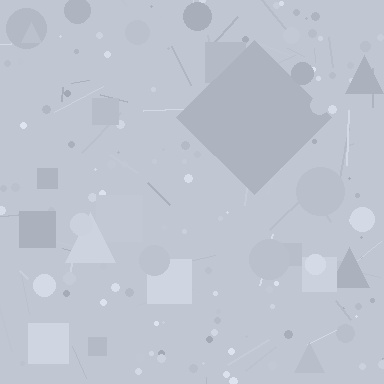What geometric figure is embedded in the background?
A diamond is embedded in the background.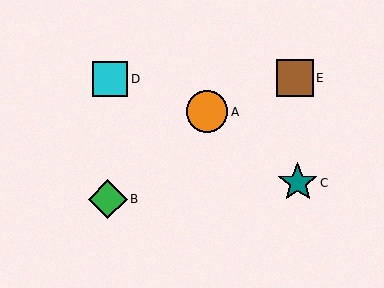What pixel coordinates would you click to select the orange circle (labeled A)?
Click at (207, 112) to select the orange circle A.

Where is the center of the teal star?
The center of the teal star is at (298, 183).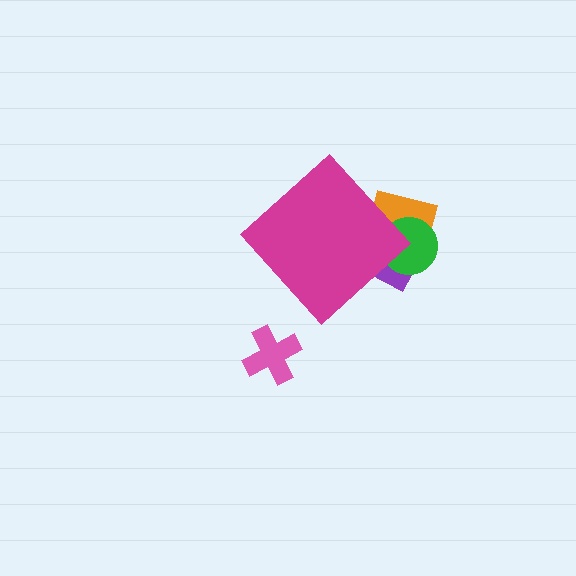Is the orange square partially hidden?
Yes, the orange square is partially hidden behind the magenta diamond.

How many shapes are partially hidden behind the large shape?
3 shapes are partially hidden.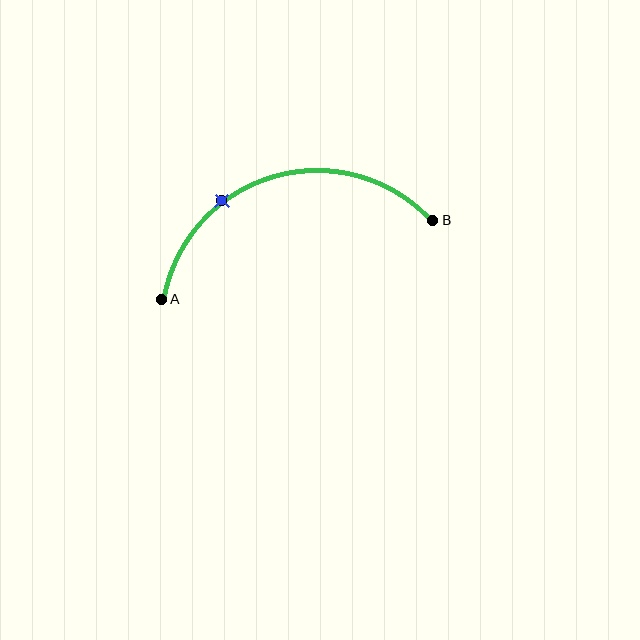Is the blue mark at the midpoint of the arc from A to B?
No. The blue mark lies on the arc but is closer to endpoint A. The arc midpoint would be at the point on the curve equidistant along the arc from both A and B.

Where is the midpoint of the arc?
The arc midpoint is the point on the curve farthest from the straight line joining A and B. It sits above that line.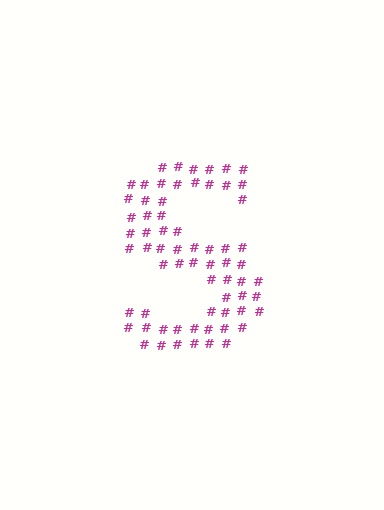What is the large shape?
The large shape is the letter S.